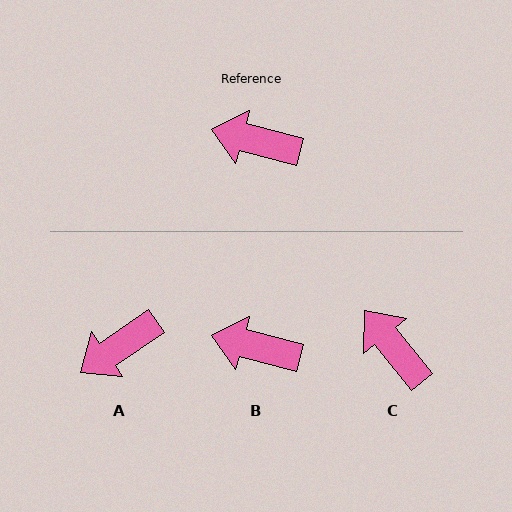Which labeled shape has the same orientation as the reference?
B.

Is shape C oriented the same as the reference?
No, it is off by about 37 degrees.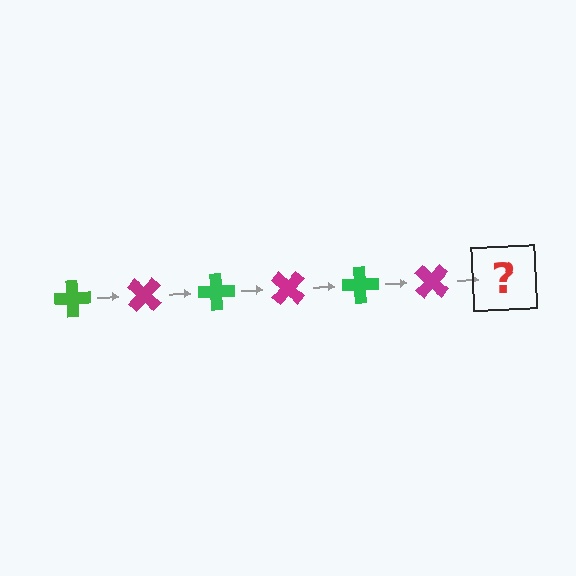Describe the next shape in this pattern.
It should be a green cross, rotated 270 degrees from the start.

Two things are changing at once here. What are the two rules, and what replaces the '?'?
The two rules are that it rotates 45 degrees each step and the color cycles through green and magenta. The '?' should be a green cross, rotated 270 degrees from the start.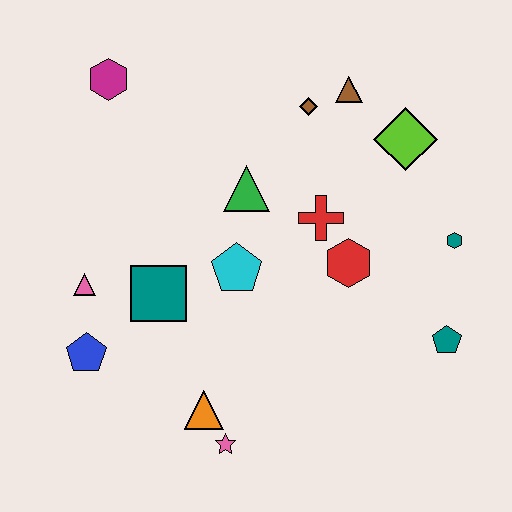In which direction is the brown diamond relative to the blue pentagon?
The brown diamond is above the blue pentagon.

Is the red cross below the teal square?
No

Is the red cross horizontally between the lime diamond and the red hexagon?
No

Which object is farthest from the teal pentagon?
The magenta hexagon is farthest from the teal pentagon.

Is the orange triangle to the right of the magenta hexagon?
Yes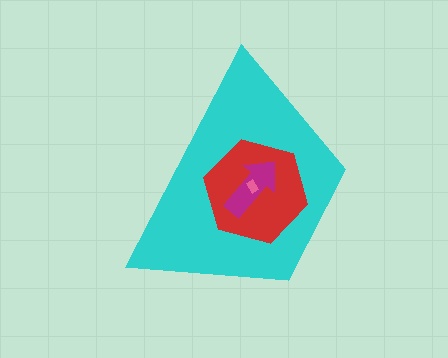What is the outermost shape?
The cyan trapezoid.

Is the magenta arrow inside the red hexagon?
Yes.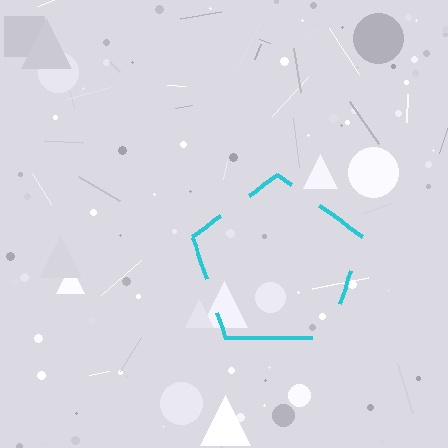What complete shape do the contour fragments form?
The contour fragments form a pentagon.